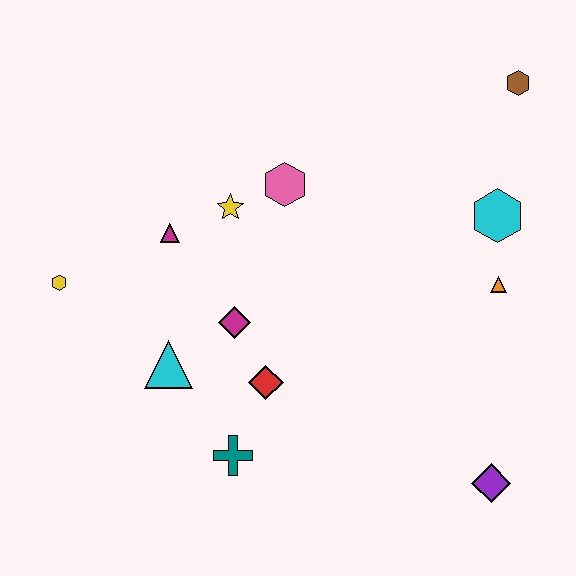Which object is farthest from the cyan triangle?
The brown hexagon is farthest from the cyan triangle.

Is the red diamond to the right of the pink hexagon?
No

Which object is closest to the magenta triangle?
The yellow star is closest to the magenta triangle.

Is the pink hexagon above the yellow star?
Yes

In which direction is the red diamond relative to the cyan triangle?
The red diamond is to the right of the cyan triangle.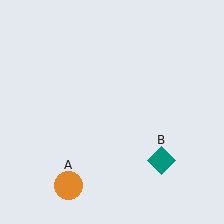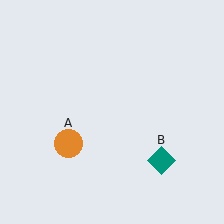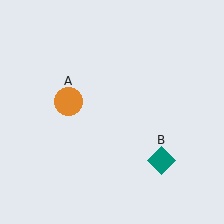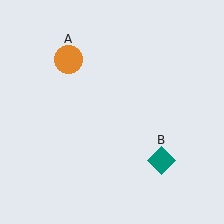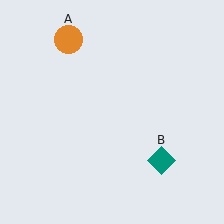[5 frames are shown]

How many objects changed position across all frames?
1 object changed position: orange circle (object A).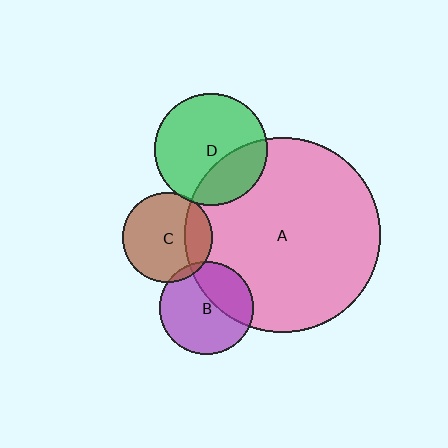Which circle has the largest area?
Circle A (pink).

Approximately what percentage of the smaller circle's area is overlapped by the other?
Approximately 5%.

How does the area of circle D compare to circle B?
Approximately 1.5 times.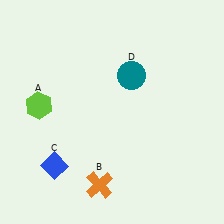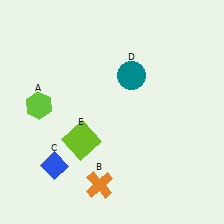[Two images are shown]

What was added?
A lime square (E) was added in Image 2.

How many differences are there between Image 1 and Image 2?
There is 1 difference between the two images.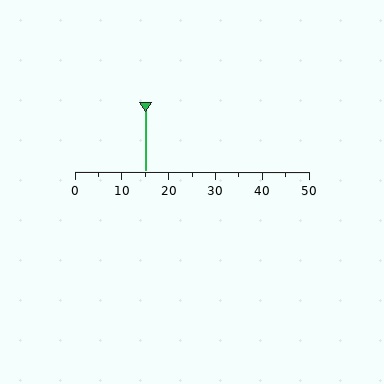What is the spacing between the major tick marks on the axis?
The major ticks are spaced 10 apart.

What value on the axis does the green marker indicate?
The marker indicates approximately 15.